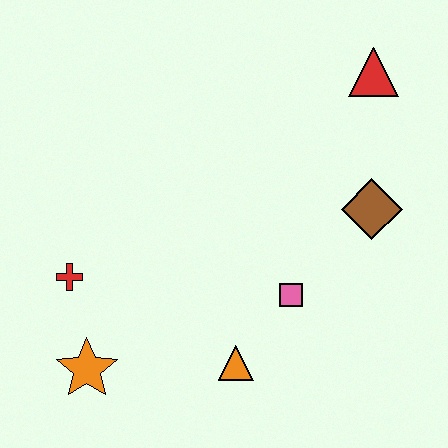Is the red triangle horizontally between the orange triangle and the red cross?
No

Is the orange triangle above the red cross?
No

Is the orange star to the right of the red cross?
Yes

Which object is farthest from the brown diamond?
The orange star is farthest from the brown diamond.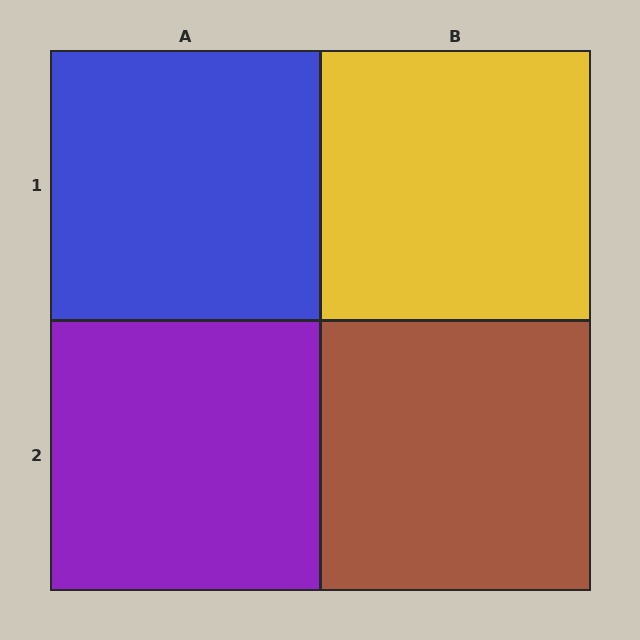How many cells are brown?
1 cell is brown.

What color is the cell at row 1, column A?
Blue.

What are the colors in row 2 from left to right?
Purple, brown.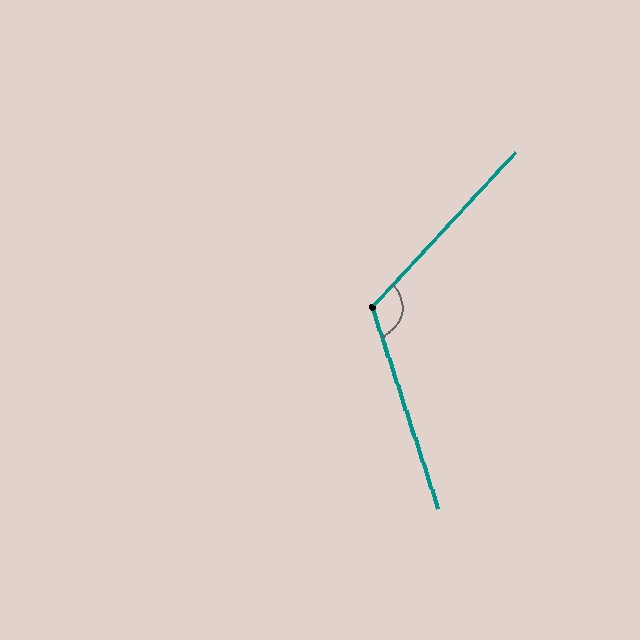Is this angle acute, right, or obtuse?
It is obtuse.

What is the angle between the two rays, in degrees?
Approximately 119 degrees.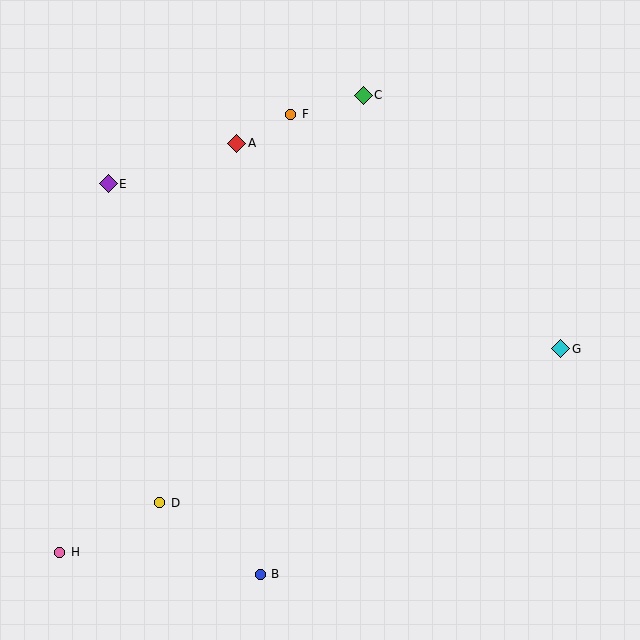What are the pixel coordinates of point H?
Point H is at (60, 552).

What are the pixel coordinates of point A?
Point A is at (237, 143).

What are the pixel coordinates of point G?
Point G is at (561, 349).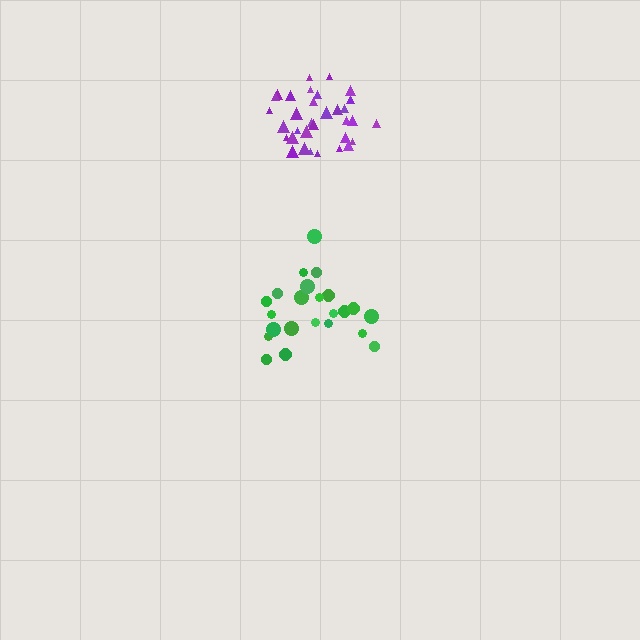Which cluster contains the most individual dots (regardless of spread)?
Purple (34).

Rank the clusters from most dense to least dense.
purple, green.